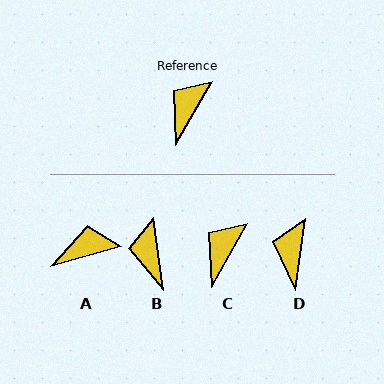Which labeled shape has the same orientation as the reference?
C.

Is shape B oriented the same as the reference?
No, it is off by about 37 degrees.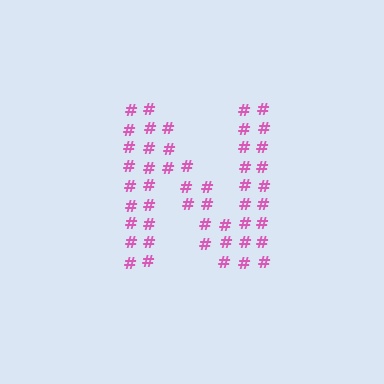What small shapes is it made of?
It is made of small hash symbols.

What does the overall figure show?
The overall figure shows the letter N.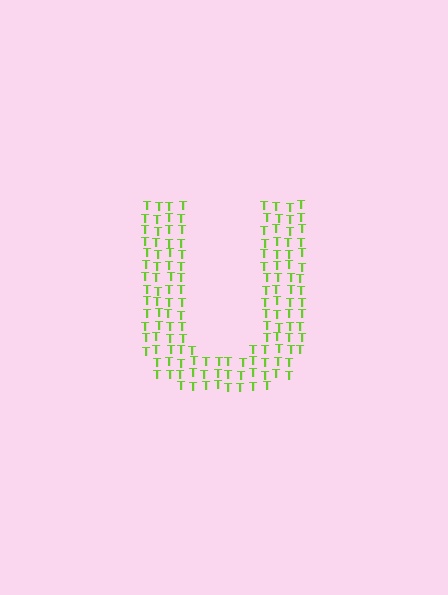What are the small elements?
The small elements are letter T's.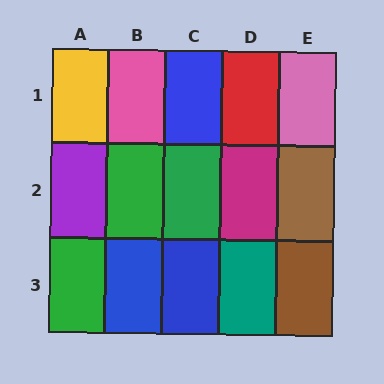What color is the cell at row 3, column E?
Brown.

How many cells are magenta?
1 cell is magenta.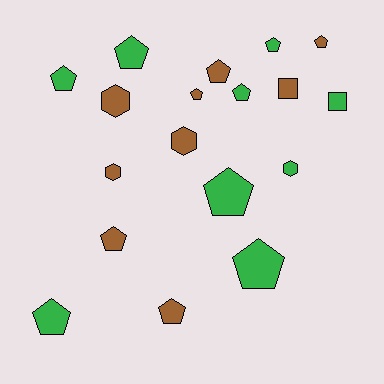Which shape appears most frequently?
Pentagon, with 12 objects.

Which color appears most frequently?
Green, with 9 objects.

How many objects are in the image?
There are 18 objects.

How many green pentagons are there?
There are 7 green pentagons.